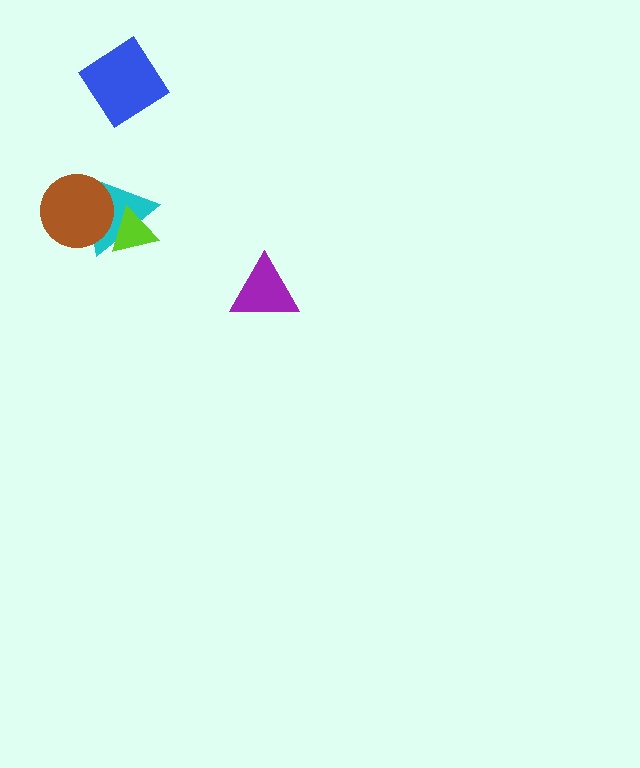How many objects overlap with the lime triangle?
1 object overlaps with the lime triangle.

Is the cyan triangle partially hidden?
Yes, it is partially covered by another shape.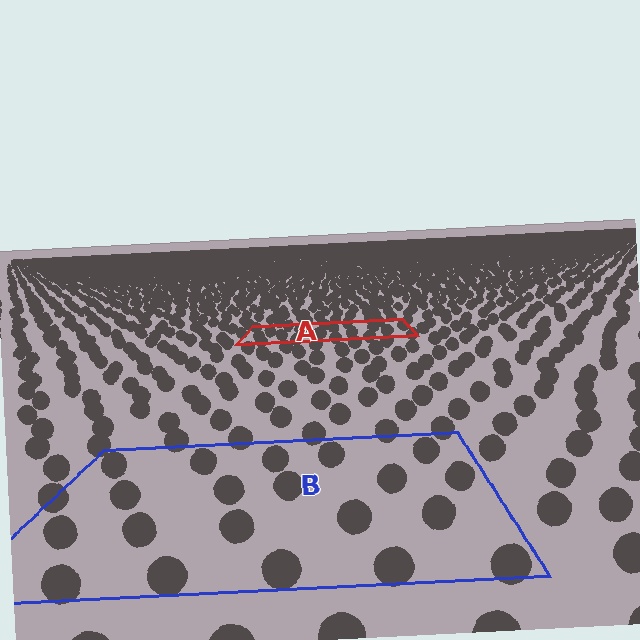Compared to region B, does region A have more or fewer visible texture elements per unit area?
Region A has more texture elements per unit area — they are packed more densely because it is farther away.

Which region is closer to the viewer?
Region B is closer. The texture elements there are larger and more spread out.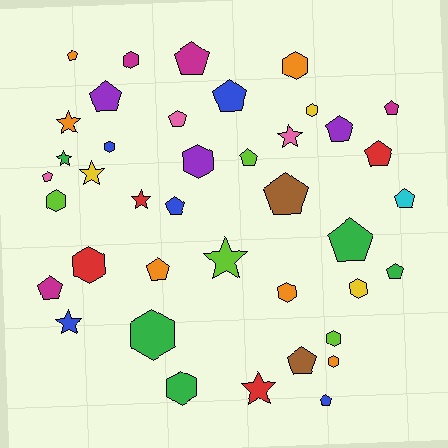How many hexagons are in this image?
There are 13 hexagons.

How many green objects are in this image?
There are 5 green objects.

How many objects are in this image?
There are 40 objects.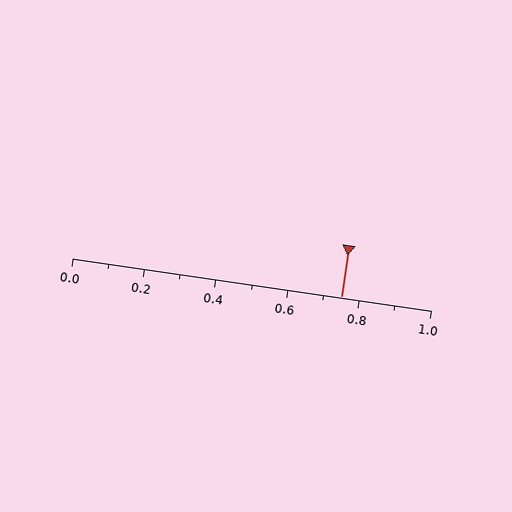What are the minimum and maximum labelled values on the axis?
The axis runs from 0.0 to 1.0.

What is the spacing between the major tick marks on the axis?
The major ticks are spaced 0.2 apart.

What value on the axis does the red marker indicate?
The marker indicates approximately 0.75.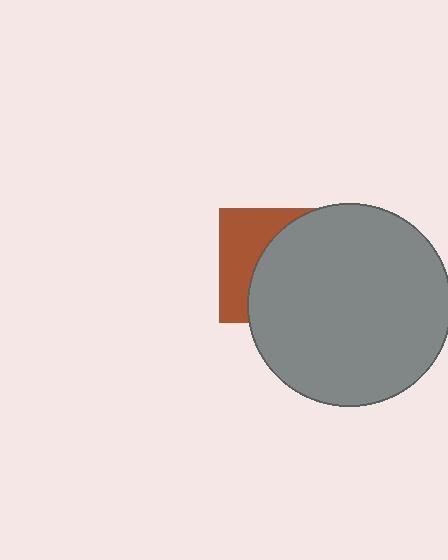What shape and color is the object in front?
The object in front is a gray circle.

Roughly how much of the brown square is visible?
A small part of it is visible (roughly 38%).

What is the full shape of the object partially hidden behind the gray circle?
The partially hidden object is a brown square.